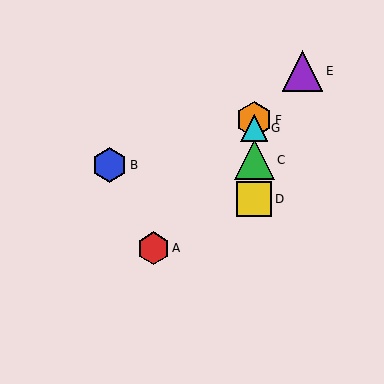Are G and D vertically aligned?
Yes, both are at x≈254.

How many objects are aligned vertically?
4 objects (C, D, F, G) are aligned vertically.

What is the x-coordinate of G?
Object G is at x≈254.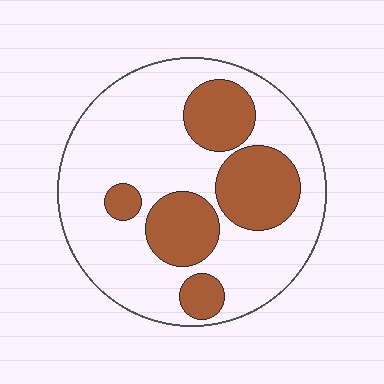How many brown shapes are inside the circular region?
5.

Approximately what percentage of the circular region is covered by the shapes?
Approximately 30%.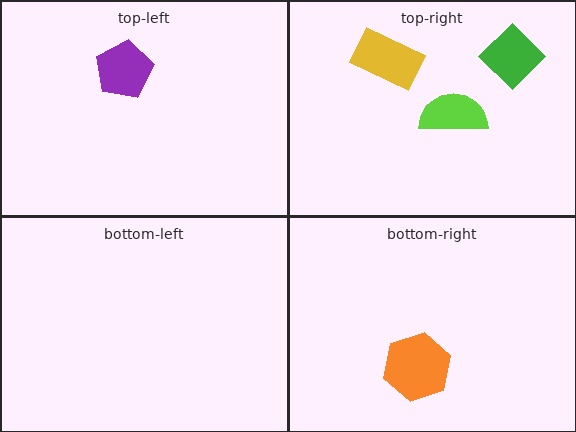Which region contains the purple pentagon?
The top-left region.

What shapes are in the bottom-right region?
The orange hexagon.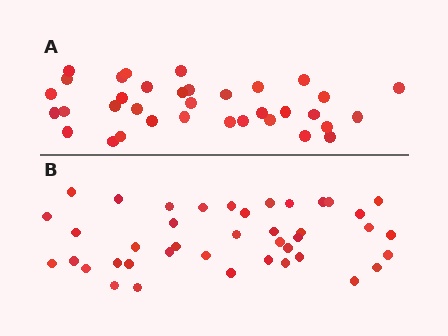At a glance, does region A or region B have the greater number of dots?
Region B (the bottom region) has more dots.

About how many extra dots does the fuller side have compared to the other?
Region B has about 6 more dots than region A.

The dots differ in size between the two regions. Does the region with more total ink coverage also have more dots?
No. Region A has more total ink coverage because its dots are larger, but region B actually contains more individual dots. Total area can be misleading — the number of items is what matters here.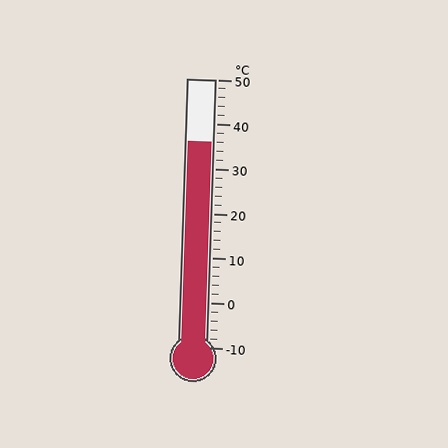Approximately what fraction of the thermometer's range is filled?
The thermometer is filled to approximately 75% of its range.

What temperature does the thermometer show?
The thermometer shows approximately 36°C.